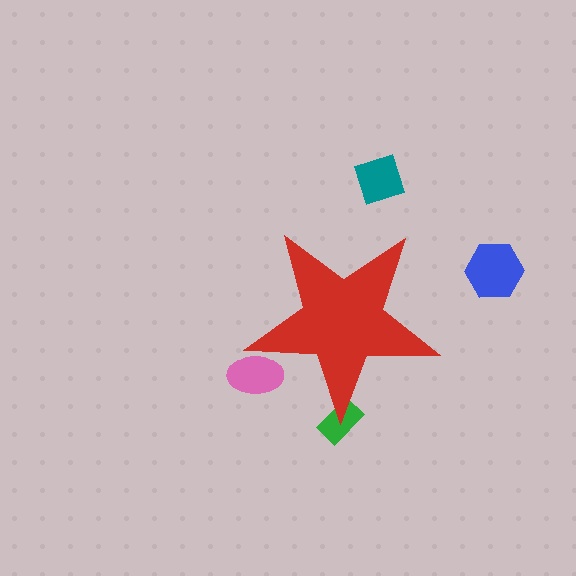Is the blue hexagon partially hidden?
No, the blue hexagon is fully visible.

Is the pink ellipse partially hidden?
Yes, the pink ellipse is partially hidden behind the red star.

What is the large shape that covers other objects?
A red star.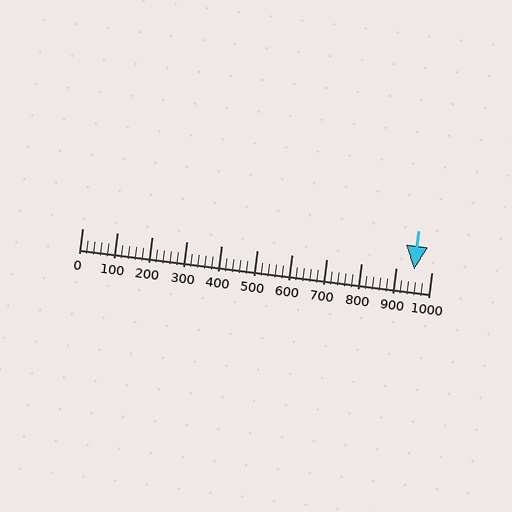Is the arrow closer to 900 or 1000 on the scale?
The arrow is closer to 900.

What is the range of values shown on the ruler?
The ruler shows values from 0 to 1000.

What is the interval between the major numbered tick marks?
The major tick marks are spaced 100 units apart.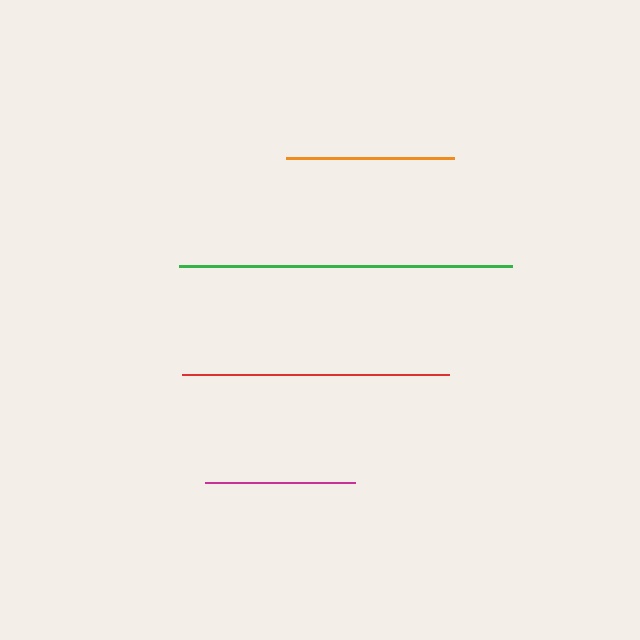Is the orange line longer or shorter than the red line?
The red line is longer than the orange line.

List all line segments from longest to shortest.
From longest to shortest: green, red, orange, magenta.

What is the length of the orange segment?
The orange segment is approximately 168 pixels long.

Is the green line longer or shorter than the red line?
The green line is longer than the red line.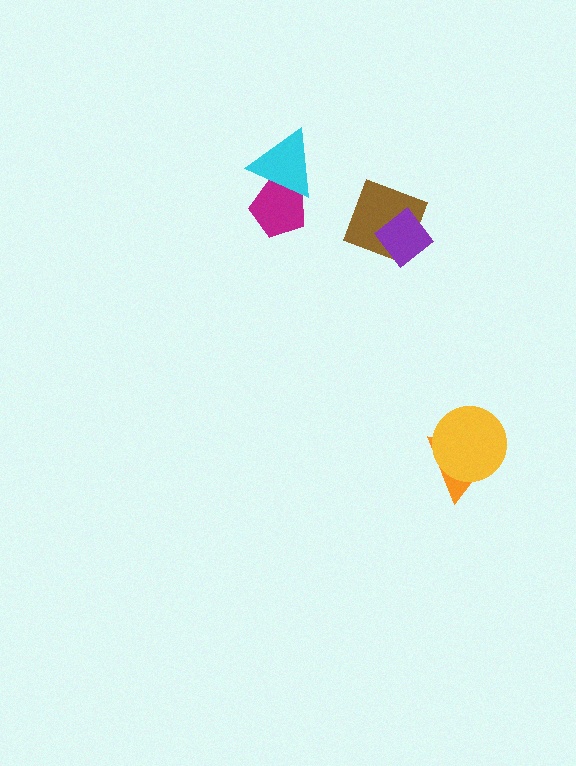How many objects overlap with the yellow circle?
1 object overlaps with the yellow circle.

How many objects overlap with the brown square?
1 object overlaps with the brown square.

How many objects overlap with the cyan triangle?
1 object overlaps with the cyan triangle.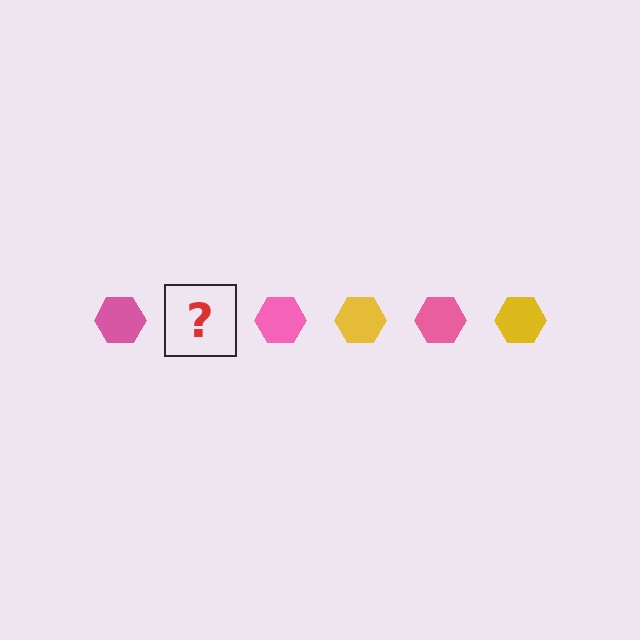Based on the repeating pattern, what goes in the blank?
The blank should be a yellow hexagon.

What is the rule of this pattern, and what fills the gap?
The rule is that the pattern cycles through pink, yellow hexagons. The gap should be filled with a yellow hexagon.